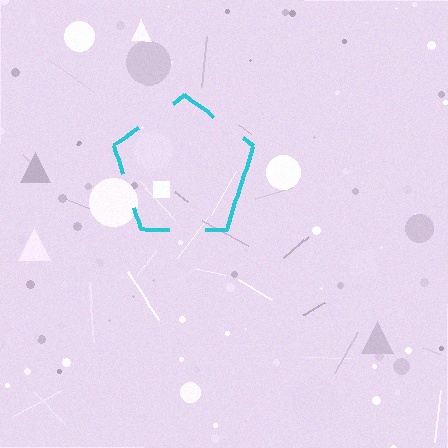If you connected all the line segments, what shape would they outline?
They would outline a pentagon.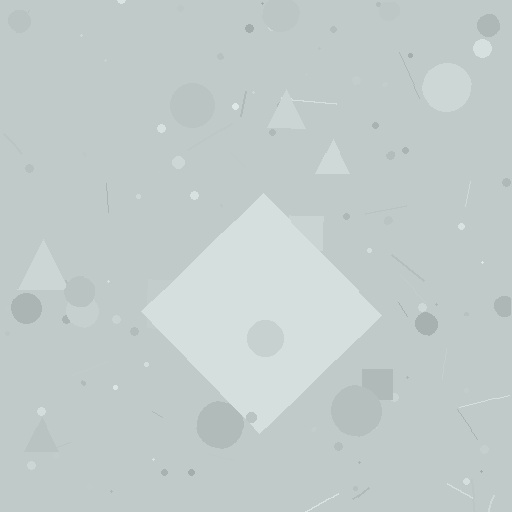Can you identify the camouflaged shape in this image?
The camouflaged shape is a diamond.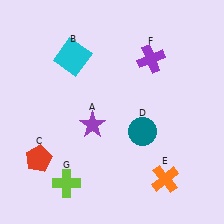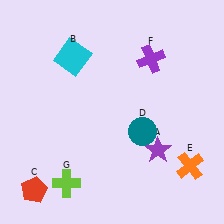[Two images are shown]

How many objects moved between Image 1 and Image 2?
3 objects moved between the two images.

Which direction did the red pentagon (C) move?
The red pentagon (C) moved down.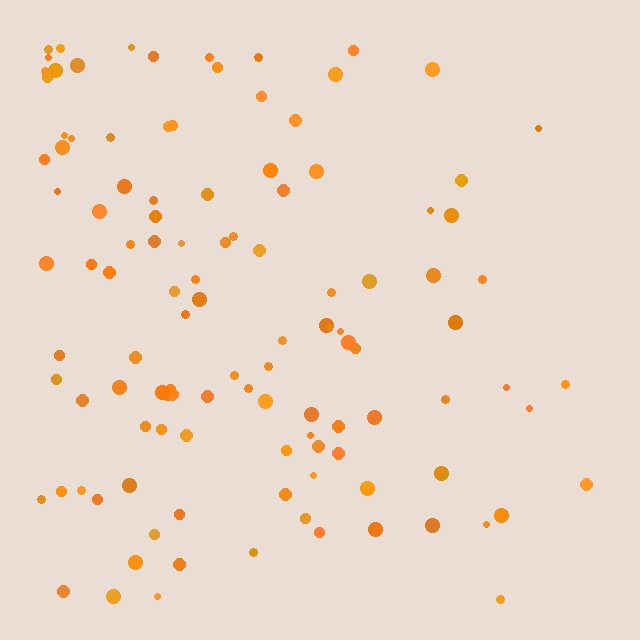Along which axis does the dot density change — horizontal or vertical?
Horizontal.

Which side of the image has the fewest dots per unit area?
The right.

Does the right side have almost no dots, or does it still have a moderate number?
Still a moderate number, just noticeably fewer than the left.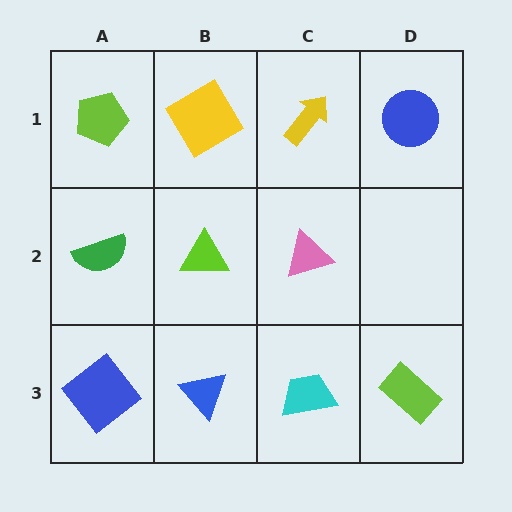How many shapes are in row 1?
4 shapes.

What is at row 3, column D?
A lime rectangle.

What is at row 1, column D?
A blue circle.